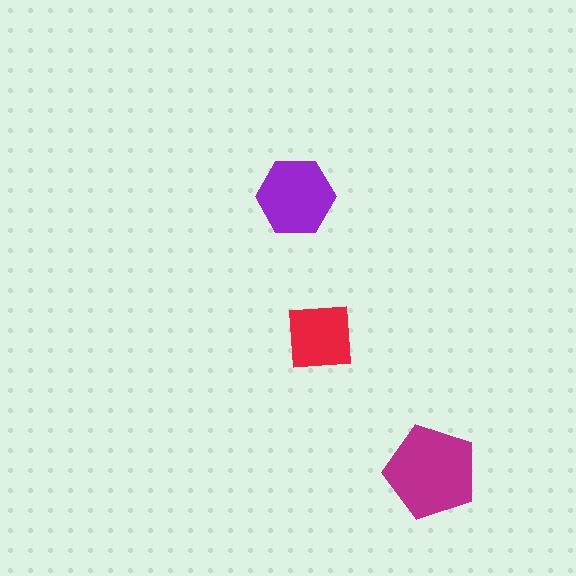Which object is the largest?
The magenta pentagon.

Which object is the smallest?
The red square.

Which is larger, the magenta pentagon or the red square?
The magenta pentagon.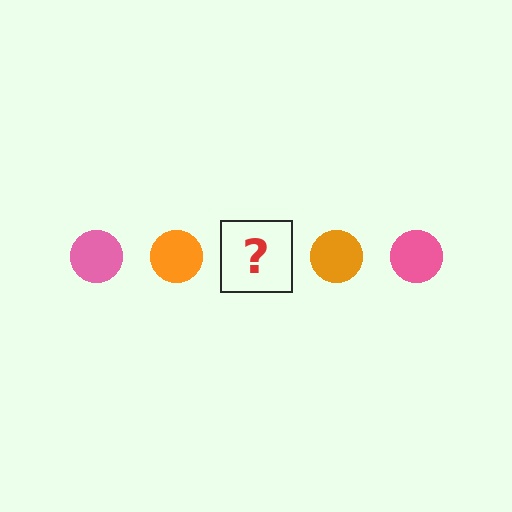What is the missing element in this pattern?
The missing element is a pink circle.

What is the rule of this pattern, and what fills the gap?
The rule is that the pattern cycles through pink, orange circles. The gap should be filled with a pink circle.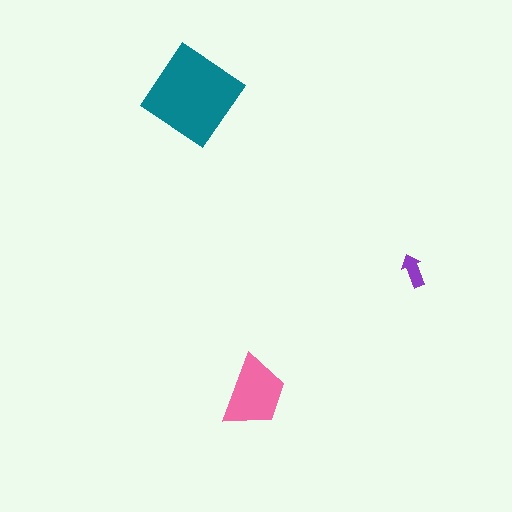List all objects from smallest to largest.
The purple arrow, the pink trapezoid, the teal diamond.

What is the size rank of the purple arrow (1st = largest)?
3rd.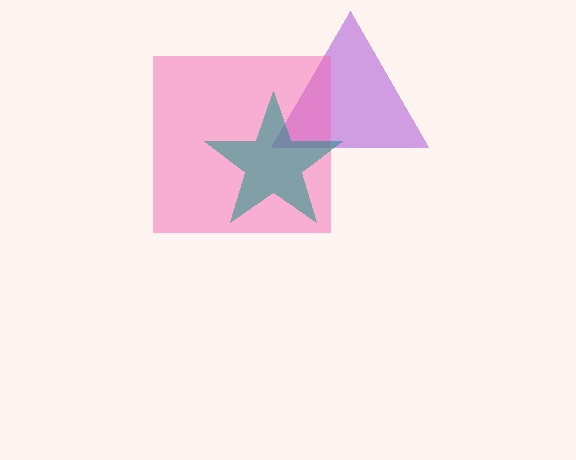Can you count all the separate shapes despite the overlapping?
Yes, there are 3 separate shapes.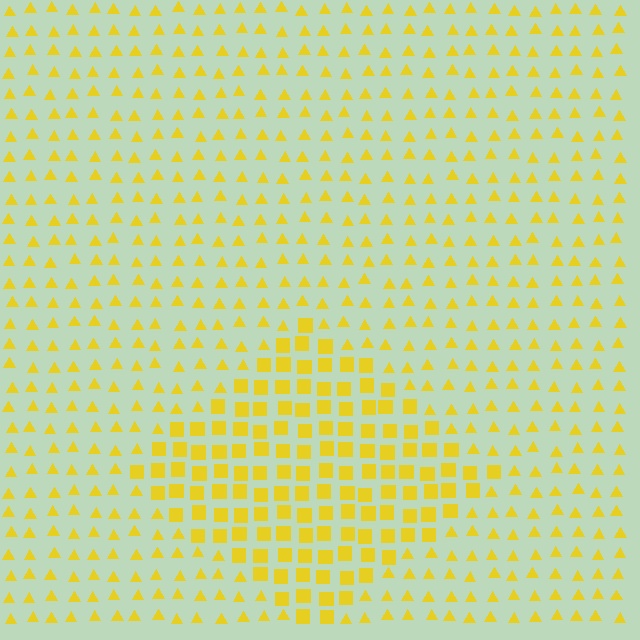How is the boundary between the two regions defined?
The boundary is defined by a change in element shape: squares inside vs. triangles outside. All elements share the same color and spacing.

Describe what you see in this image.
The image is filled with small yellow elements arranged in a uniform grid. A diamond-shaped region contains squares, while the surrounding area contains triangles. The boundary is defined purely by the change in element shape.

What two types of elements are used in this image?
The image uses squares inside the diamond region and triangles outside it.